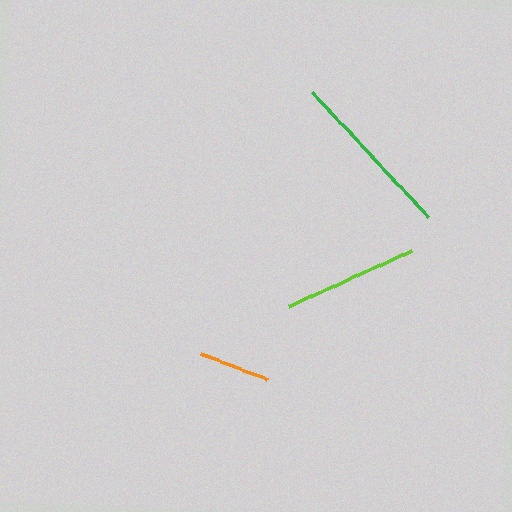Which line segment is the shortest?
The orange line is the shortest at approximately 72 pixels.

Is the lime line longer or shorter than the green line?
The green line is longer than the lime line.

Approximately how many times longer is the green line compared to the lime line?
The green line is approximately 1.2 times the length of the lime line.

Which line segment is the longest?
The green line is the longest at approximately 169 pixels.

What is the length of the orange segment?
The orange segment is approximately 72 pixels long.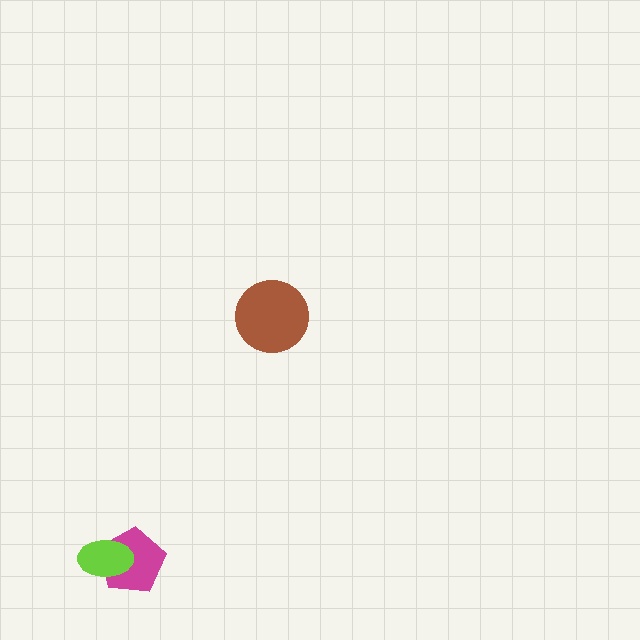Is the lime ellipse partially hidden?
No, no other shape covers it.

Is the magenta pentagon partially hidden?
Yes, it is partially covered by another shape.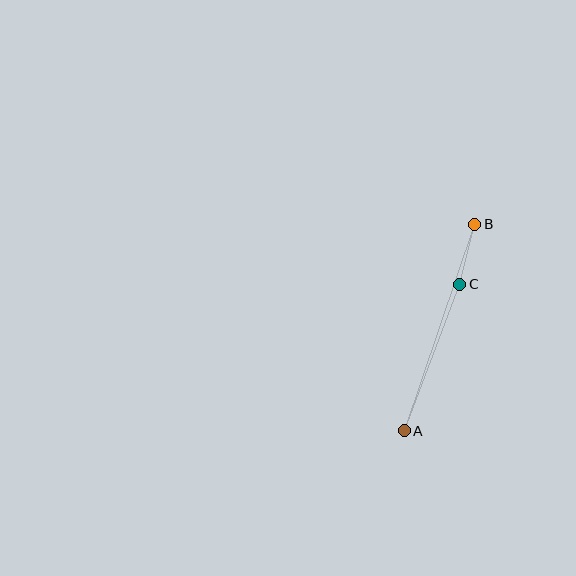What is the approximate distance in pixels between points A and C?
The distance between A and C is approximately 157 pixels.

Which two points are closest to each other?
Points B and C are closest to each other.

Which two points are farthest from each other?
Points A and B are farthest from each other.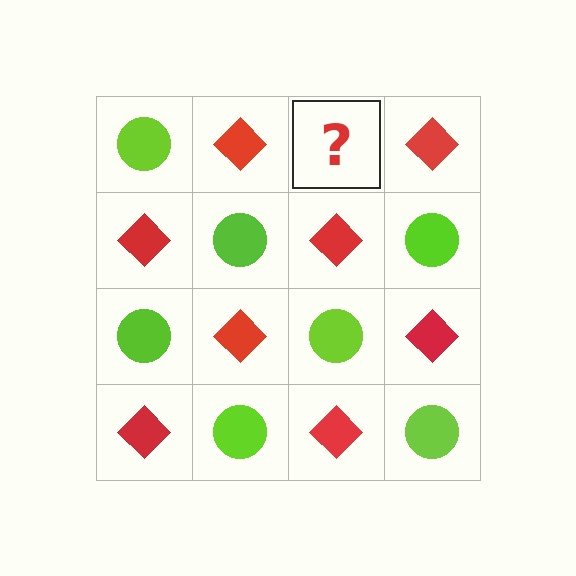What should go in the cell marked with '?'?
The missing cell should contain a lime circle.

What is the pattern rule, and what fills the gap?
The rule is that it alternates lime circle and red diamond in a checkerboard pattern. The gap should be filled with a lime circle.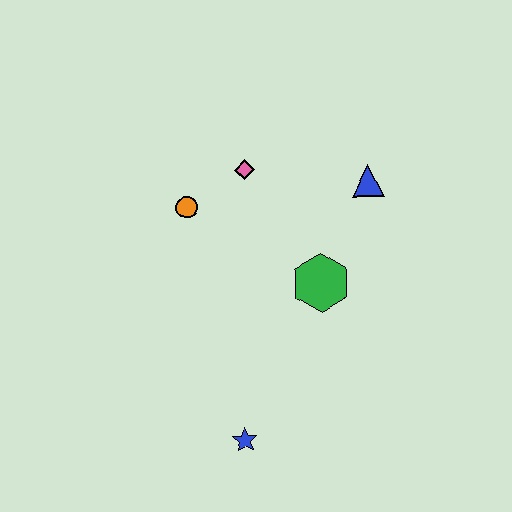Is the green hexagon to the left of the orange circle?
No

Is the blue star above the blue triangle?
No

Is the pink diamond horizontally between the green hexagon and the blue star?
Yes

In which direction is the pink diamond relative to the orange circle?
The pink diamond is to the right of the orange circle.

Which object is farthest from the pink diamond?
The blue star is farthest from the pink diamond.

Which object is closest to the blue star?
The green hexagon is closest to the blue star.